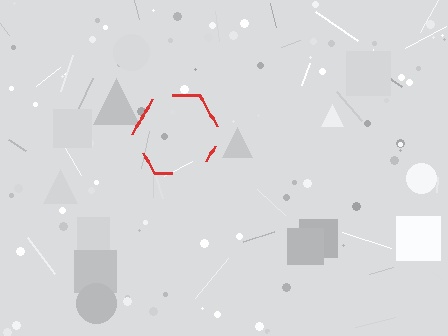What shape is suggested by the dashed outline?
The dashed outline suggests a hexagon.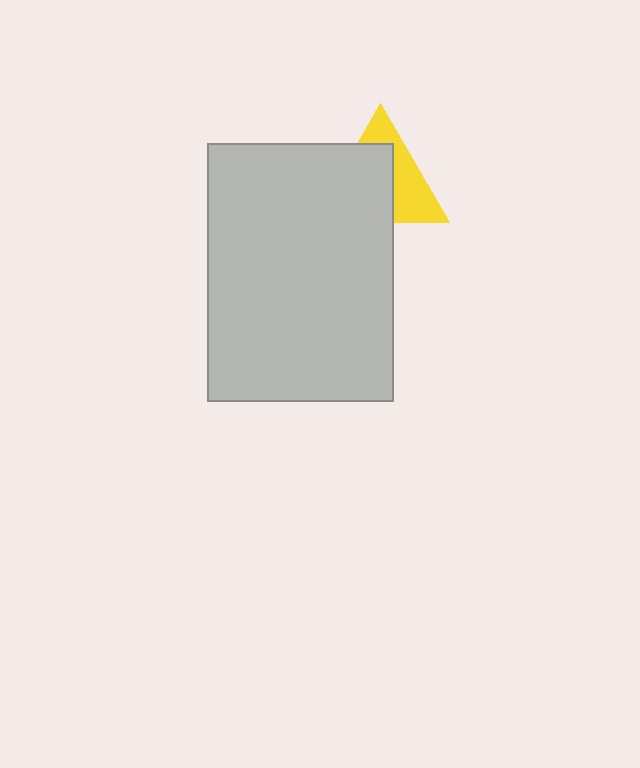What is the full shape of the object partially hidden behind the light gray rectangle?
The partially hidden object is a yellow triangle.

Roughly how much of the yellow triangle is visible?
A small part of it is visible (roughly 44%).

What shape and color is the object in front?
The object in front is a light gray rectangle.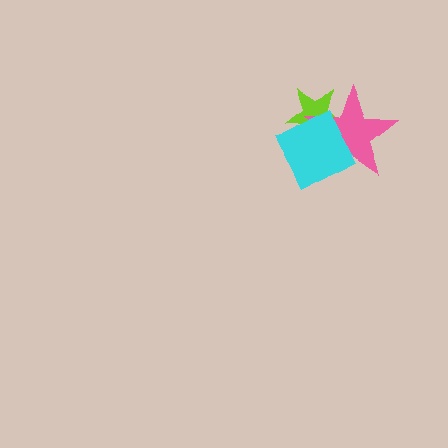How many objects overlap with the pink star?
2 objects overlap with the pink star.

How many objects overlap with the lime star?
2 objects overlap with the lime star.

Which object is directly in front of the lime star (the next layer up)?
The pink star is directly in front of the lime star.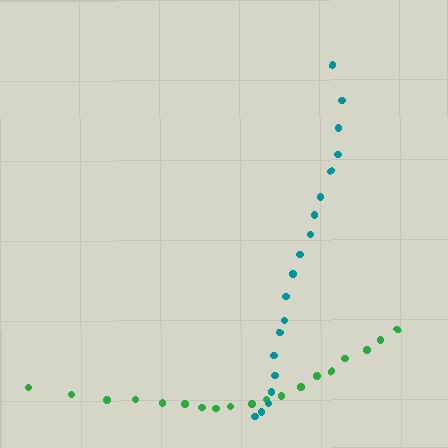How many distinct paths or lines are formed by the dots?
There are 2 distinct paths.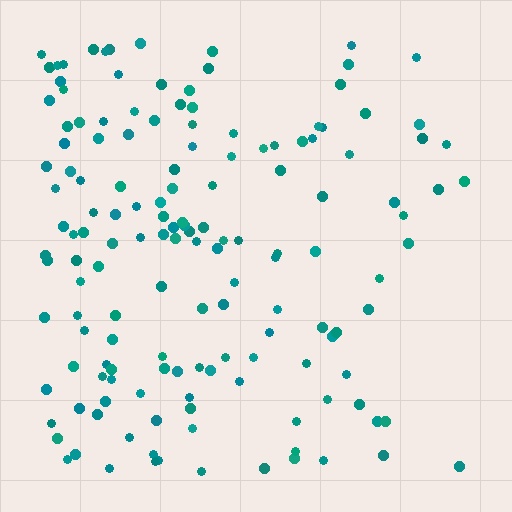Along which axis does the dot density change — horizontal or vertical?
Horizontal.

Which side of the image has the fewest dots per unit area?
The right.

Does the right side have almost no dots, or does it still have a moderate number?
Still a moderate number, just noticeably fewer than the left.